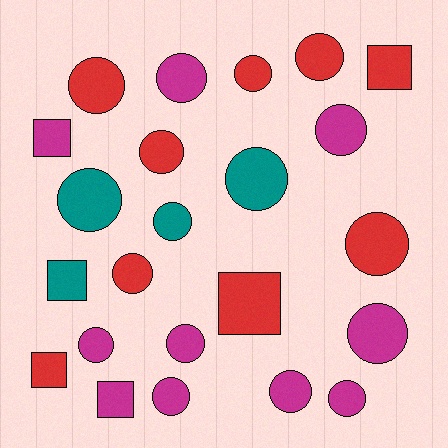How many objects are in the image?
There are 23 objects.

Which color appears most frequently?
Magenta, with 10 objects.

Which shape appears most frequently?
Circle, with 17 objects.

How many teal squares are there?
There is 1 teal square.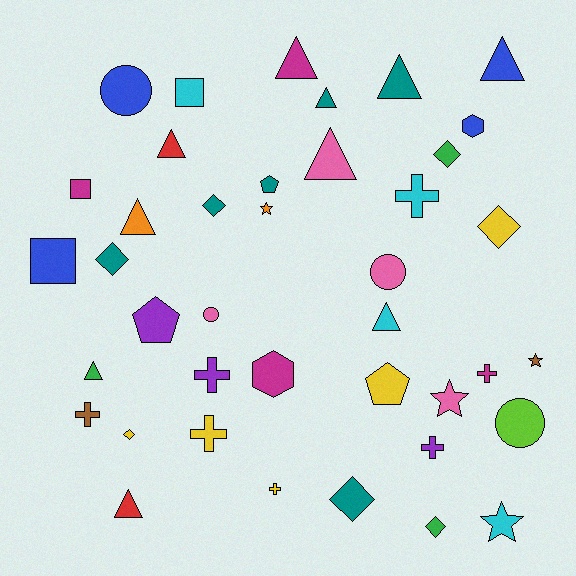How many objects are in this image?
There are 40 objects.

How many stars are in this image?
There are 4 stars.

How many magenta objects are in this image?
There are 4 magenta objects.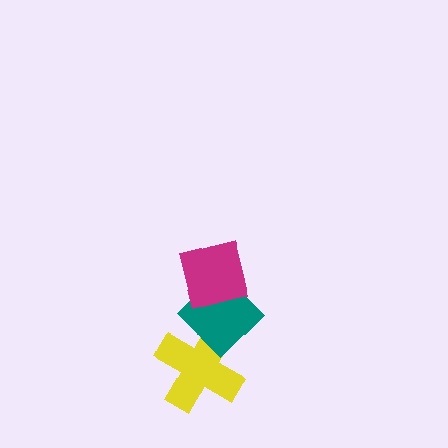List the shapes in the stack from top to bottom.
From top to bottom: the magenta square, the teal diamond, the yellow cross.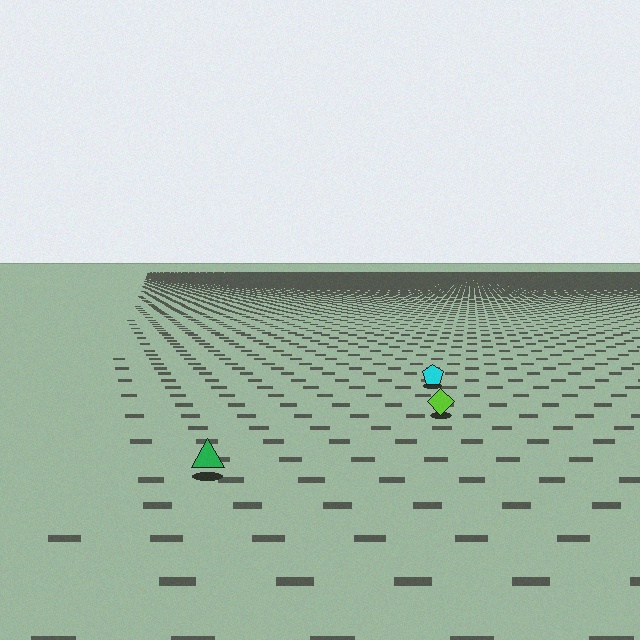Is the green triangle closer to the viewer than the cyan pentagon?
Yes. The green triangle is closer — you can tell from the texture gradient: the ground texture is coarser near it.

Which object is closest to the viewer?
The green triangle is closest. The texture marks near it are larger and more spread out.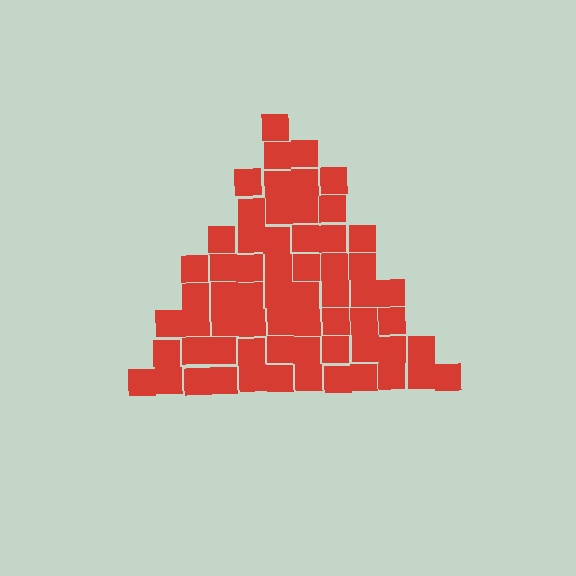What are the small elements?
The small elements are squares.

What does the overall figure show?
The overall figure shows a triangle.